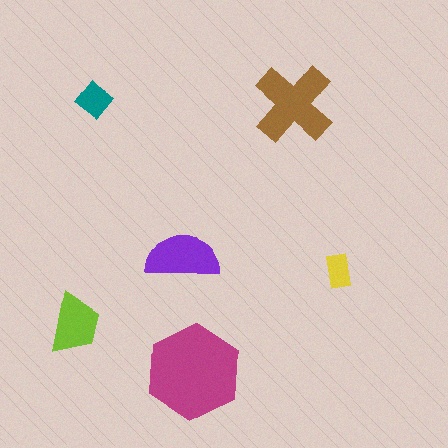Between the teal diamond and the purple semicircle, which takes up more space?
The purple semicircle.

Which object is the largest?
The magenta hexagon.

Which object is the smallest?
The yellow rectangle.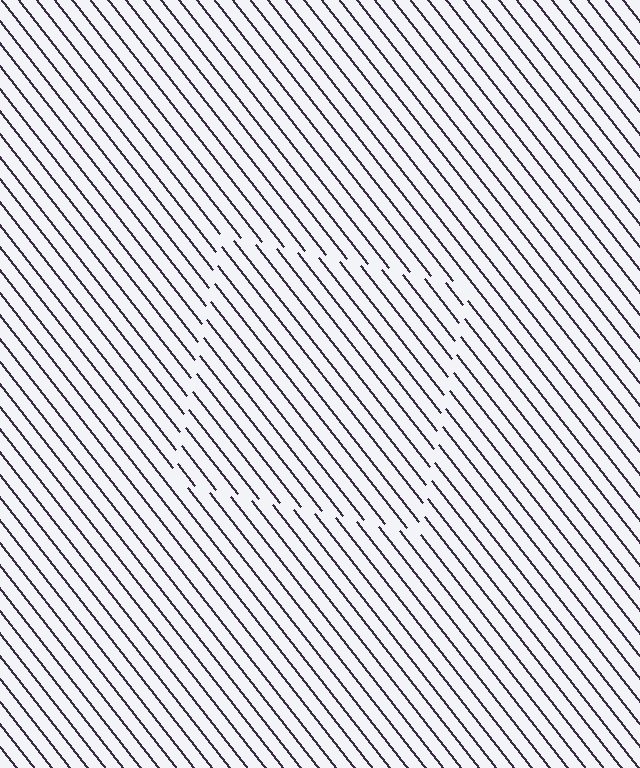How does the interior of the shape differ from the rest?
The interior of the shape contains the same grating, shifted by half a period — the contour is defined by the phase discontinuity where line-ends from the inner and outer gratings abut.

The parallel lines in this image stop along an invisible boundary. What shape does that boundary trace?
An illusory square. The interior of the shape contains the same grating, shifted by half a period — the contour is defined by the phase discontinuity where line-ends from the inner and outer gratings abut.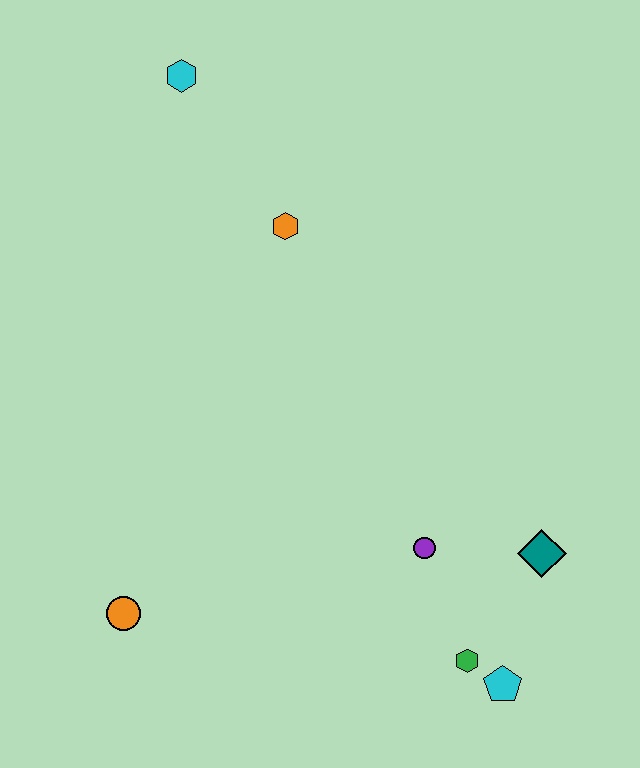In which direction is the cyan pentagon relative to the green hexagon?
The cyan pentagon is to the right of the green hexagon.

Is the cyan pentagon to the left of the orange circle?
No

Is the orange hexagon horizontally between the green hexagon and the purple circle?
No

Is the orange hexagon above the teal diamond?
Yes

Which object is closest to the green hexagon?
The cyan pentagon is closest to the green hexagon.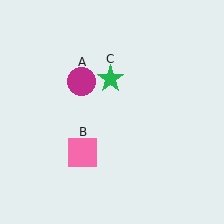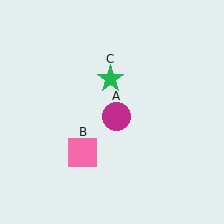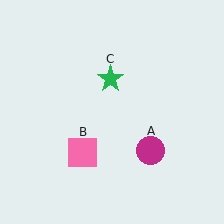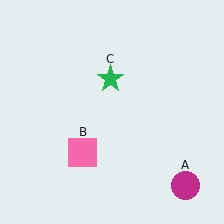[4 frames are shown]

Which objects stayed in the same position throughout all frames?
Pink square (object B) and green star (object C) remained stationary.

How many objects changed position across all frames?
1 object changed position: magenta circle (object A).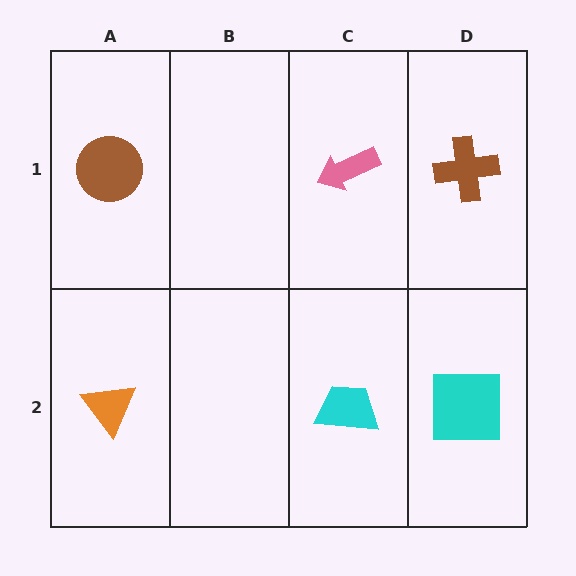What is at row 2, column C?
A cyan trapezoid.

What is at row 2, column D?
A cyan square.